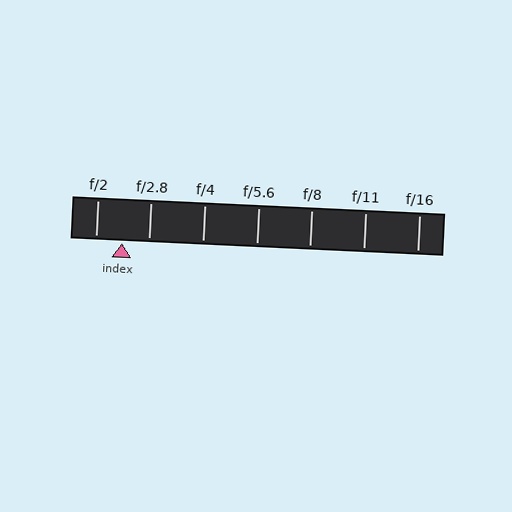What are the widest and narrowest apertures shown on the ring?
The widest aperture shown is f/2 and the narrowest is f/16.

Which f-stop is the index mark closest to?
The index mark is closest to f/2.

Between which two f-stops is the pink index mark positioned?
The index mark is between f/2 and f/2.8.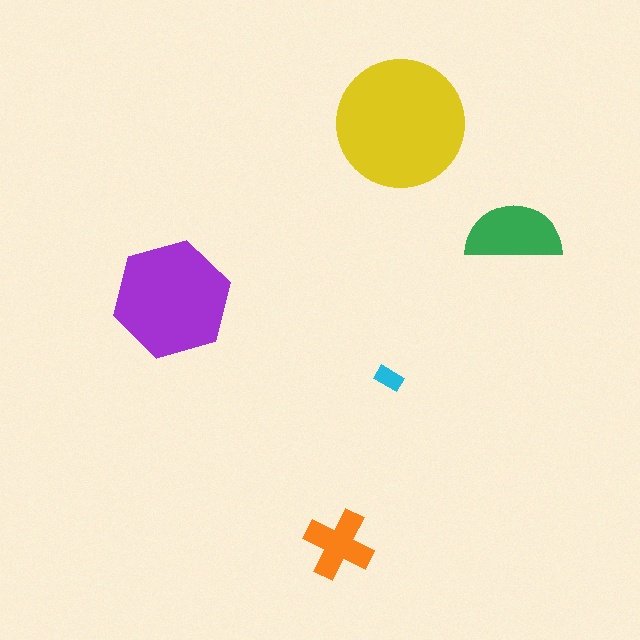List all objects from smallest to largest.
The cyan rectangle, the orange cross, the green semicircle, the purple hexagon, the yellow circle.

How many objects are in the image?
There are 5 objects in the image.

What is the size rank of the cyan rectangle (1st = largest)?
5th.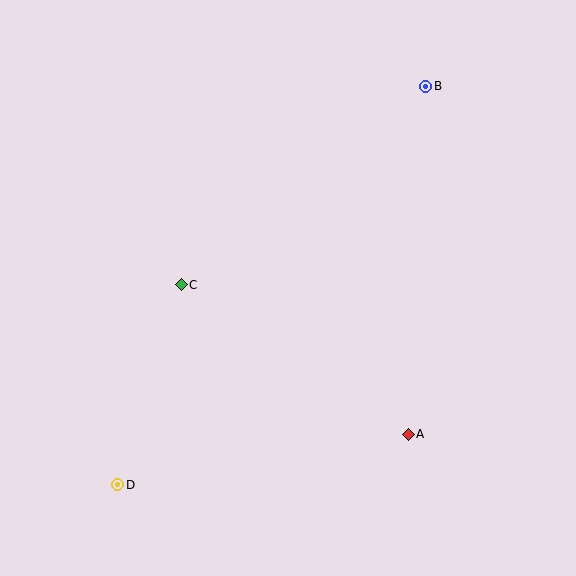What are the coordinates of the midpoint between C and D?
The midpoint between C and D is at (150, 385).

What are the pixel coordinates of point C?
Point C is at (181, 285).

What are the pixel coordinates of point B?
Point B is at (426, 86).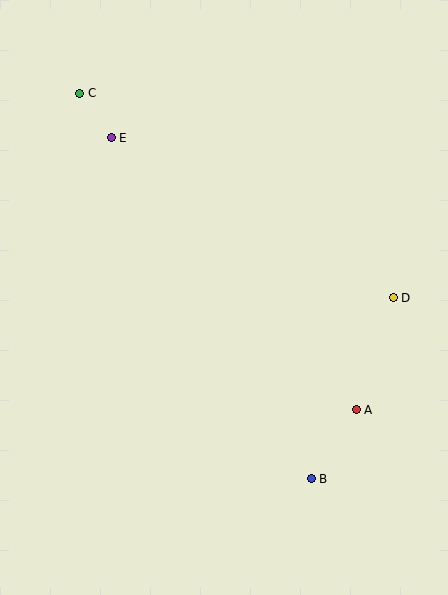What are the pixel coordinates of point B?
Point B is at (311, 479).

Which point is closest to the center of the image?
Point D at (393, 298) is closest to the center.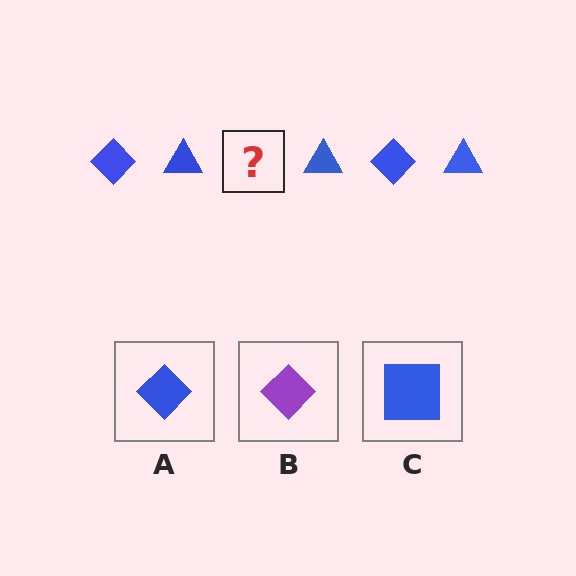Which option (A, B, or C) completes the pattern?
A.